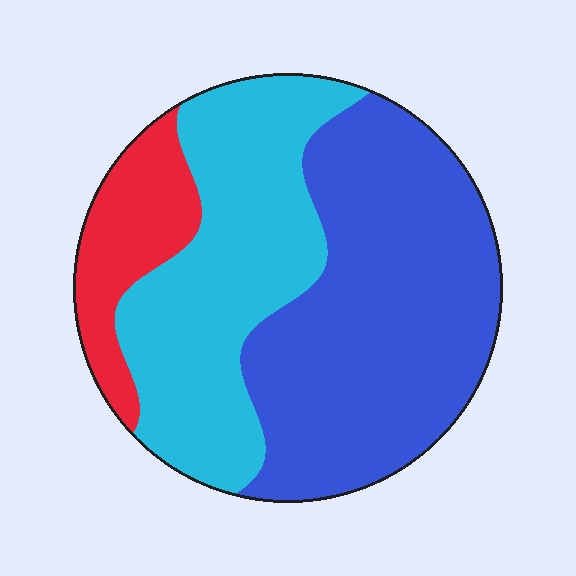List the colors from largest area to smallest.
From largest to smallest: blue, cyan, red.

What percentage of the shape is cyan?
Cyan covers 37% of the shape.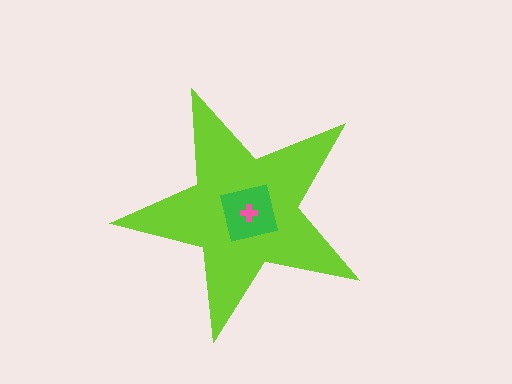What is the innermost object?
The pink cross.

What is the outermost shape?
The lime star.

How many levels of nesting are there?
3.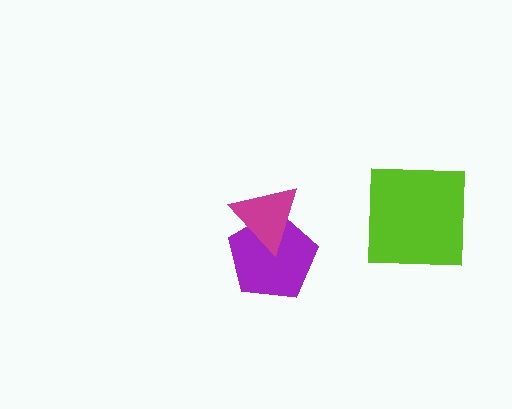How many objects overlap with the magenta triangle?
1 object overlaps with the magenta triangle.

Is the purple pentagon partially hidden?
Yes, it is partially covered by another shape.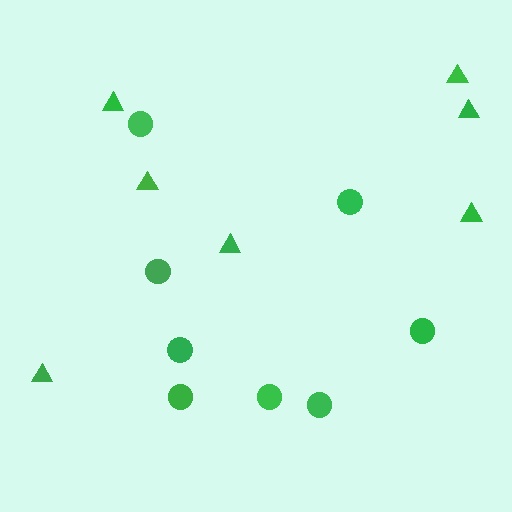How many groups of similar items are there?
There are 2 groups: one group of circles (8) and one group of triangles (7).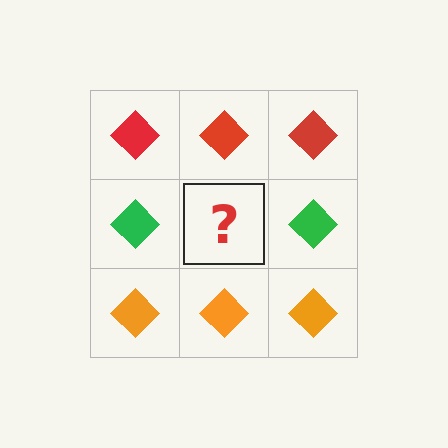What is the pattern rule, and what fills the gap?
The rule is that each row has a consistent color. The gap should be filled with a green diamond.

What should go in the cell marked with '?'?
The missing cell should contain a green diamond.